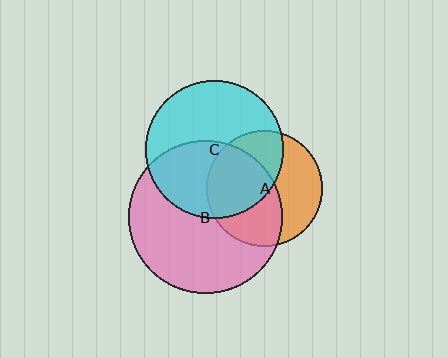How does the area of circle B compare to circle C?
Approximately 1.2 times.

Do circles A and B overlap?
Yes.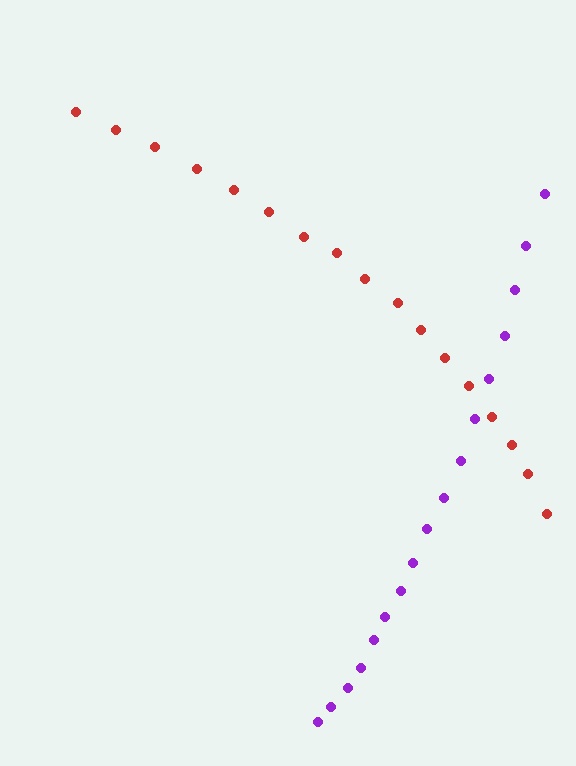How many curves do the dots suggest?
There are 2 distinct paths.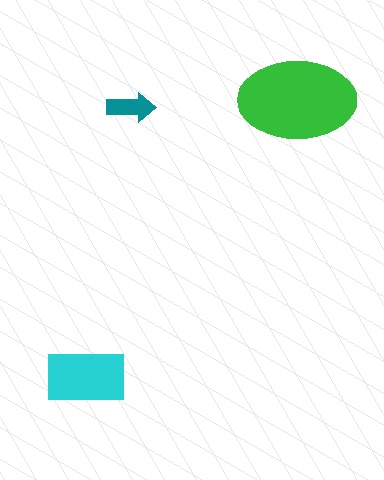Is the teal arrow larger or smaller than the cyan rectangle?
Smaller.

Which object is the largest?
The green ellipse.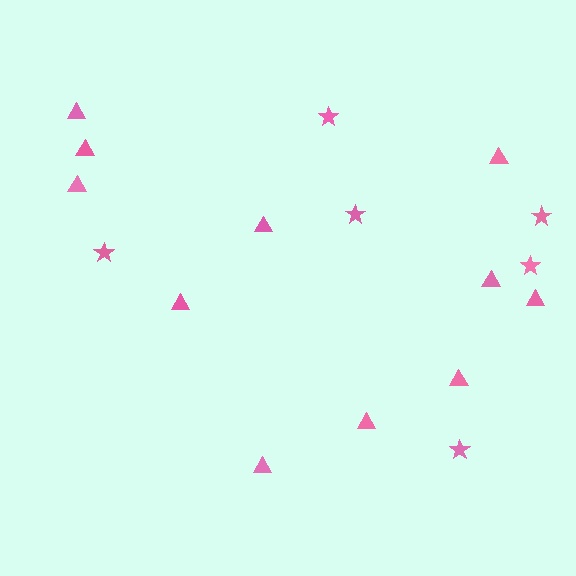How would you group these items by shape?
There are 2 groups: one group of triangles (11) and one group of stars (6).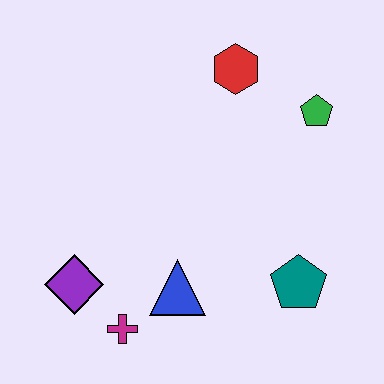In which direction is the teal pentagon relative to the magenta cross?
The teal pentagon is to the right of the magenta cross.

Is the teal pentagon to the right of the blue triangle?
Yes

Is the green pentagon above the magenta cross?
Yes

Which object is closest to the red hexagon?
The green pentagon is closest to the red hexagon.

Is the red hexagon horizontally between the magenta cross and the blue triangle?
No